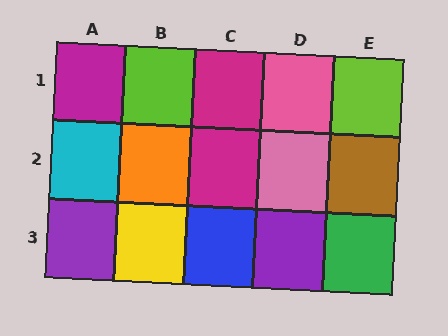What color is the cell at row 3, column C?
Blue.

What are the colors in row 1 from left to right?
Magenta, lime, magenta, pink, lime.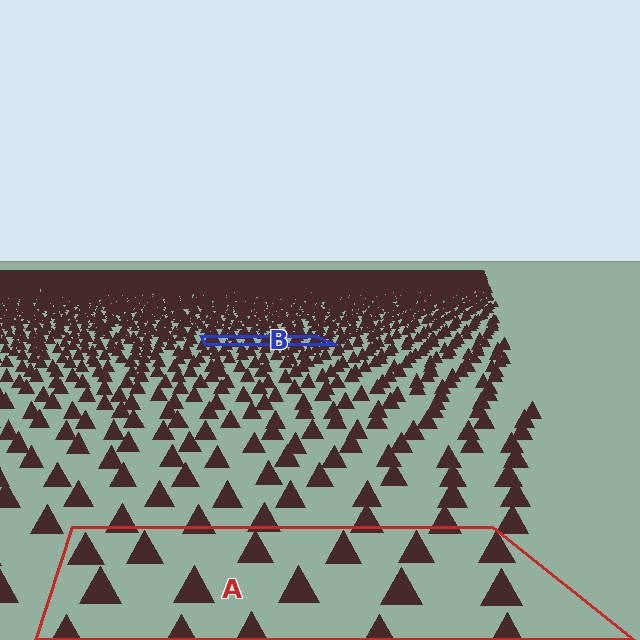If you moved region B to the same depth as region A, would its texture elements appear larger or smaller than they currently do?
They would appear larger. At a closer depth, the same texture elements are projected at a bigger on-screen size.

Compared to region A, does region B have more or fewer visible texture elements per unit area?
Region B has more texture elements per unit area — they are packed more densely because it is farther away.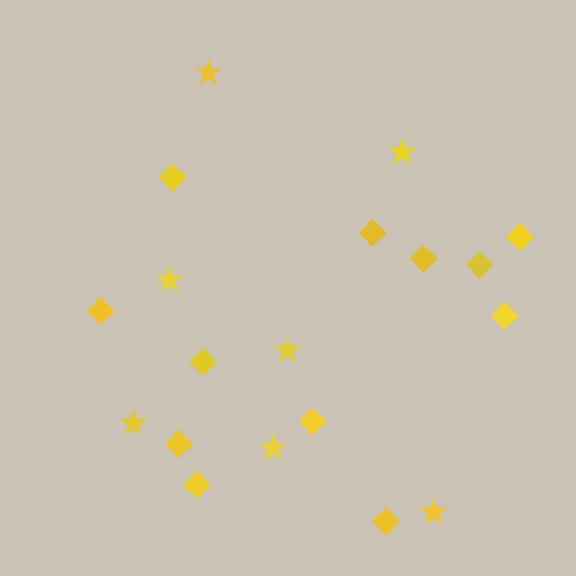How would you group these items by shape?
There are 2 groups: one group of stars (7) and one group of diamonds (12).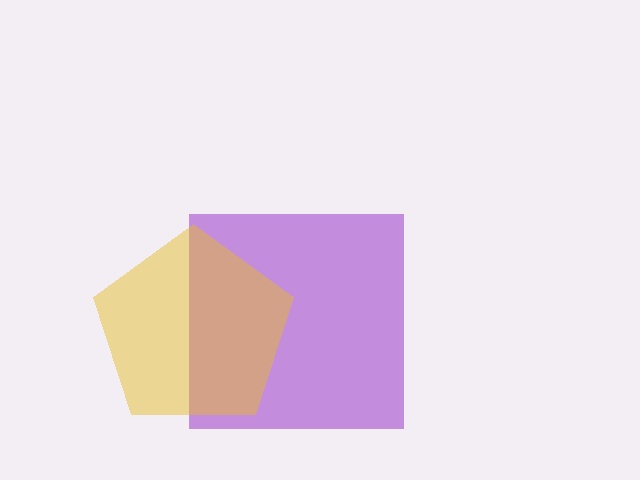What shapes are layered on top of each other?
The layered shapes are: a purple square, a yellow pentagon.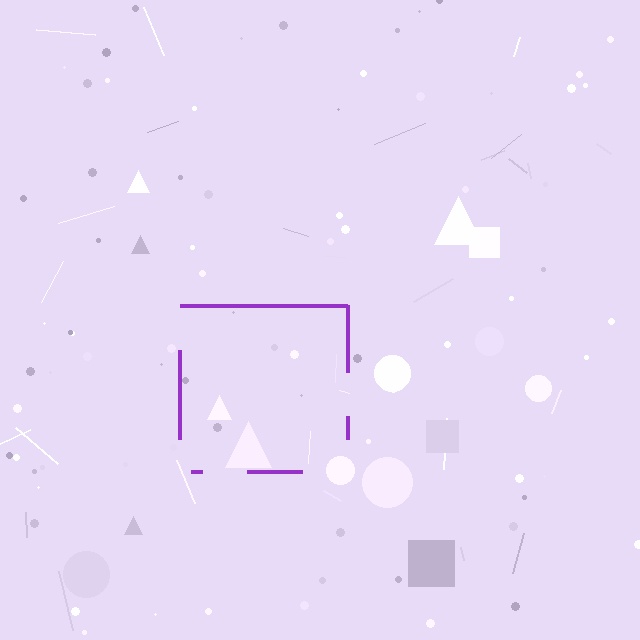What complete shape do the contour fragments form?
The contour fragments form a square.